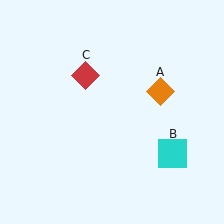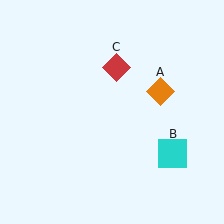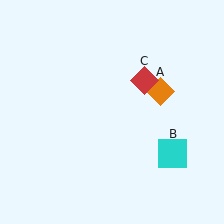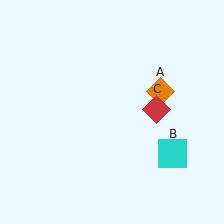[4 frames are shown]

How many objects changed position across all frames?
1 object changed position: red diamond (object C).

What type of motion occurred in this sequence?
The red diamond (object C) rotated clockwise around the center of the scene.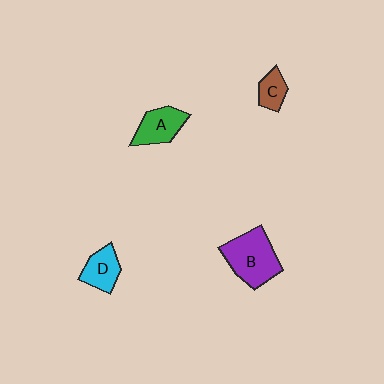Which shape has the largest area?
Shape B (purple).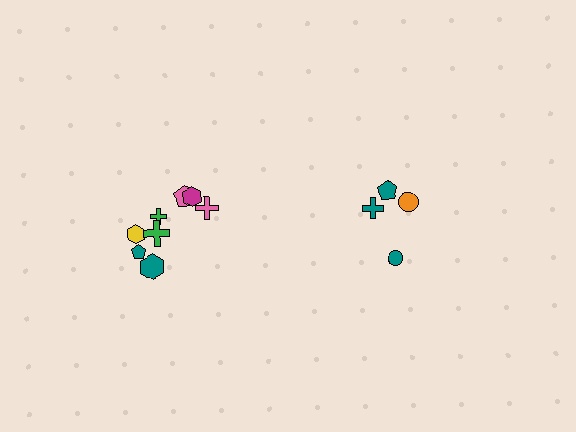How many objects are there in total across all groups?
There are 12 objects.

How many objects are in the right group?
There are 4 objects.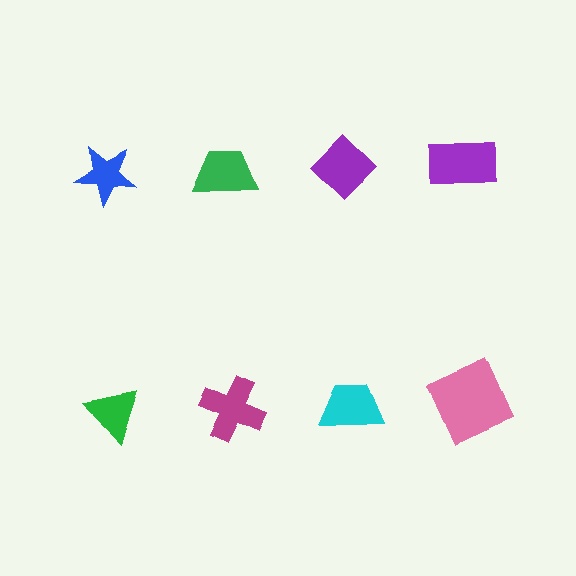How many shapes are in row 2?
4 shapes.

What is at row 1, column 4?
A purple rectangle.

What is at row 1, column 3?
A purple diamond.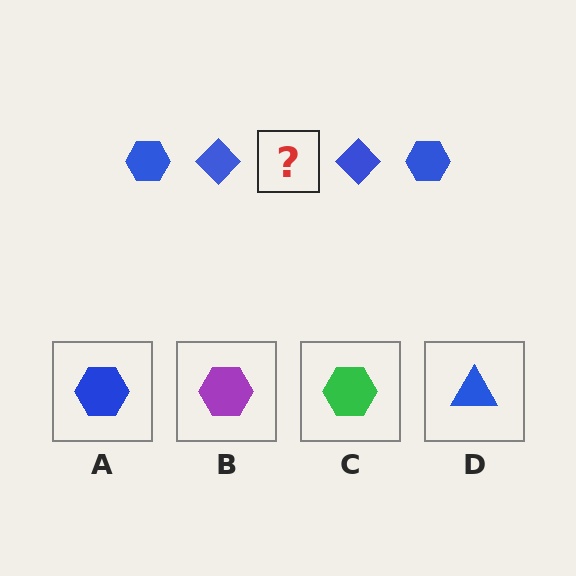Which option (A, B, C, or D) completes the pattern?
A.